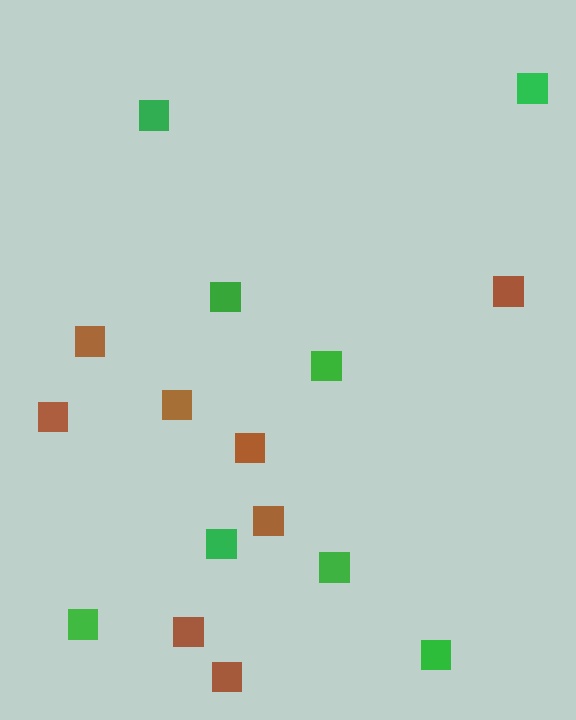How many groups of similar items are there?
There are 2 groups: one group of green squares (8) and one group of brown squares (8).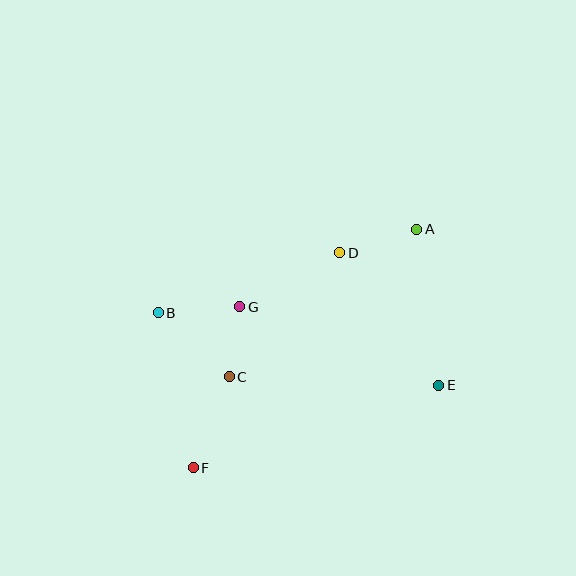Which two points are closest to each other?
Points C and G are closest to each other.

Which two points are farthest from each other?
Points A and F are farthest from each other.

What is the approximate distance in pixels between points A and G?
The distance between A and G is approximately 193 pixels.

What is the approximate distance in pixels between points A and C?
The distance between A and C is approximately 238 pixels.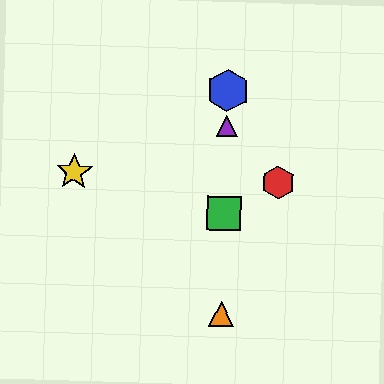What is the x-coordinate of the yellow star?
The yellow star is at x≈74.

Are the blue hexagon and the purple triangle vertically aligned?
Yes, both are at x≈228.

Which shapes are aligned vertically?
The blue hexagon, the green square, the purple triangle, the orange triangle are aligned vertically.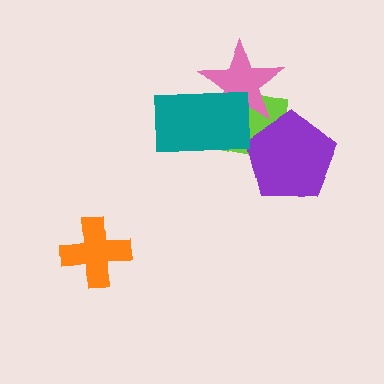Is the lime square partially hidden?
Yes, it is partially covered by another shape.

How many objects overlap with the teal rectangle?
2 objects overlap with the teal rectangle.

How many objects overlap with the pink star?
2 objects overlap with the pink star.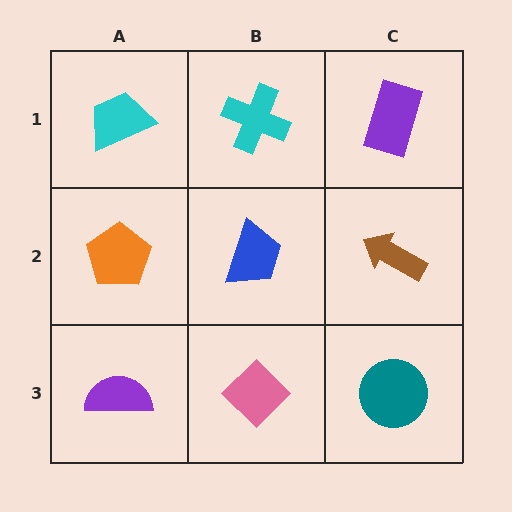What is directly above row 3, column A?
An orange pentagon.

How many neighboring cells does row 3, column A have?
2.